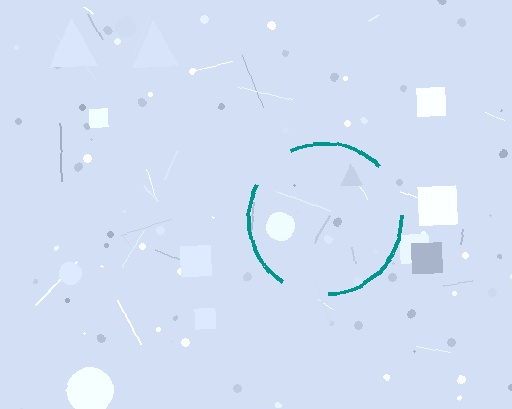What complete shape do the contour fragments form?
The contour fragments form a circle.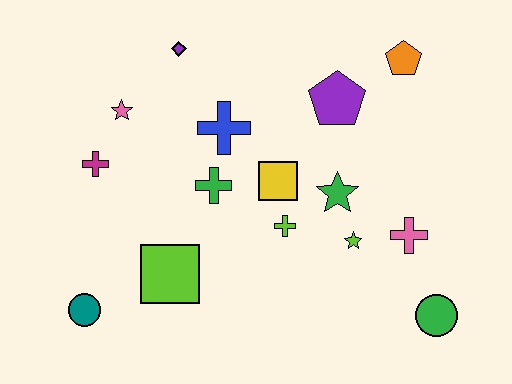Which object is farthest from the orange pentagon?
The teal circle is farthest from the orange pentagon.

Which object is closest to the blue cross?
The green cross is closest to the blue cross.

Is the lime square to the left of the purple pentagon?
Yes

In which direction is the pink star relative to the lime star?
The pink star is to the left of the lime star.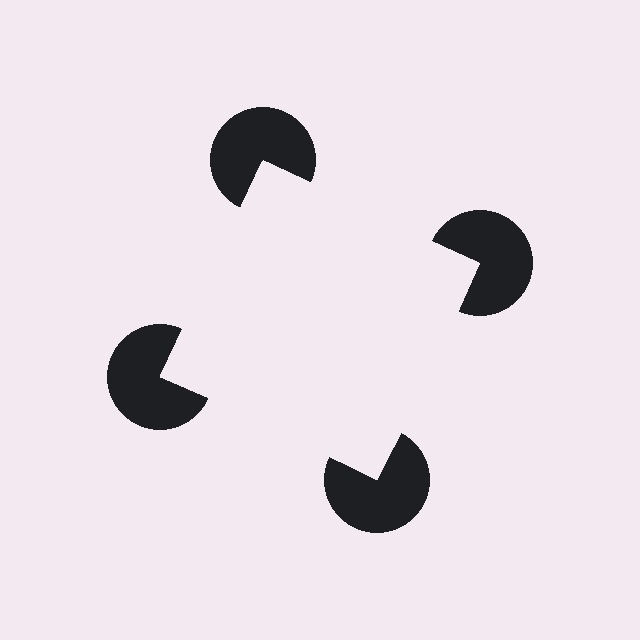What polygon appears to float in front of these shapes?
An illusory square — its edges are inferred from the aligned wedge cuts in the pac-man discs, not physically drawn.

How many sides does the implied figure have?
4 sides.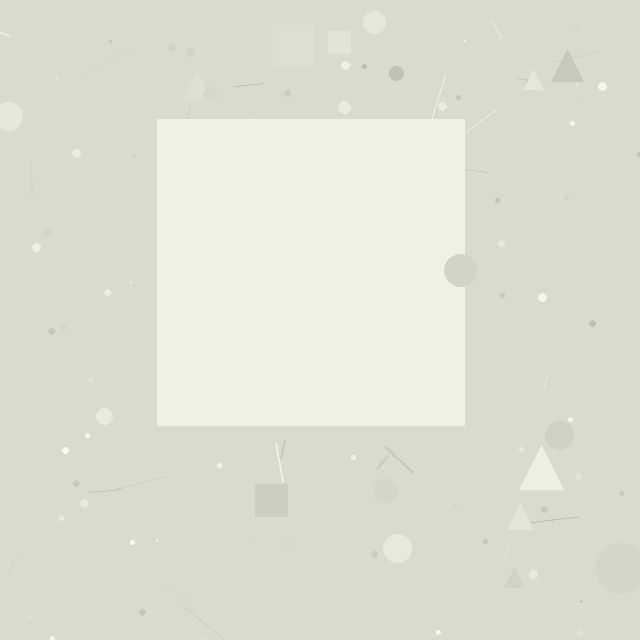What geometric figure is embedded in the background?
A square is embedded in the background.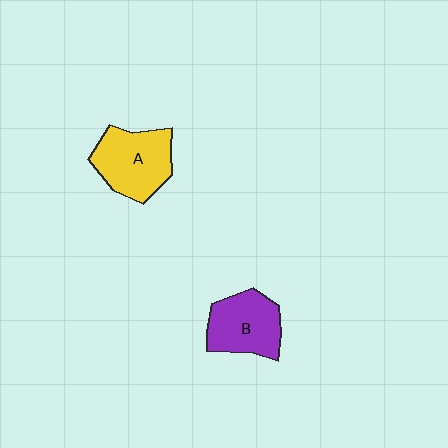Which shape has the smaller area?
Shape B (purple).